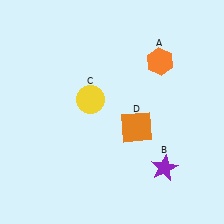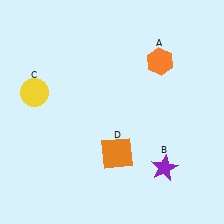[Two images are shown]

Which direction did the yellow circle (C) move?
The yellow circle (C) moved left.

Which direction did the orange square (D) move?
The orange square (D) moved down.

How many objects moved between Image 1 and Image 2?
2 objects moved between the two images.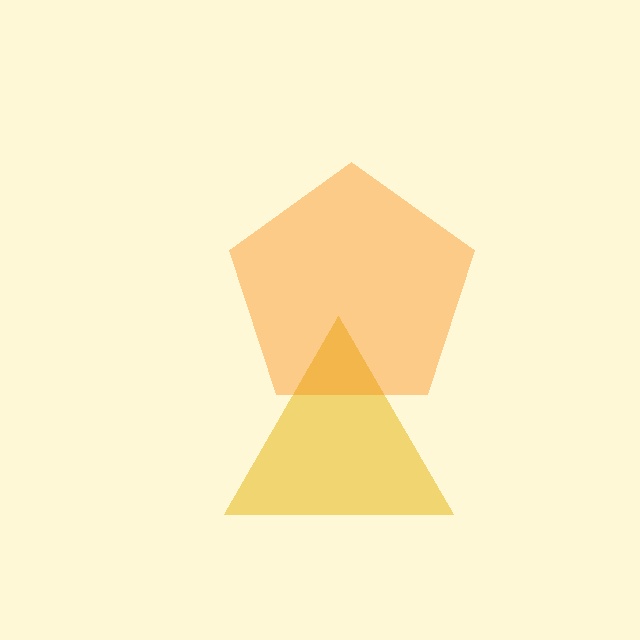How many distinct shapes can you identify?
There are 2 distinct shapes: a yellow triangle, an orange pentagon.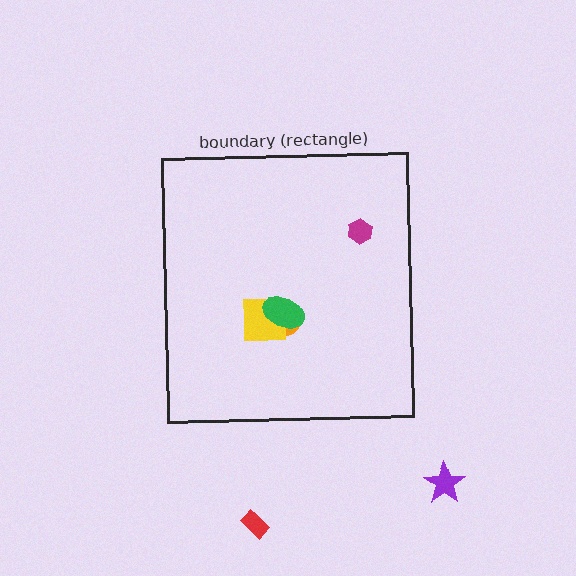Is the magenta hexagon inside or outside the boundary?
Inside.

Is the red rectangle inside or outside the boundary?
Outside.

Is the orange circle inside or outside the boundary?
Inside.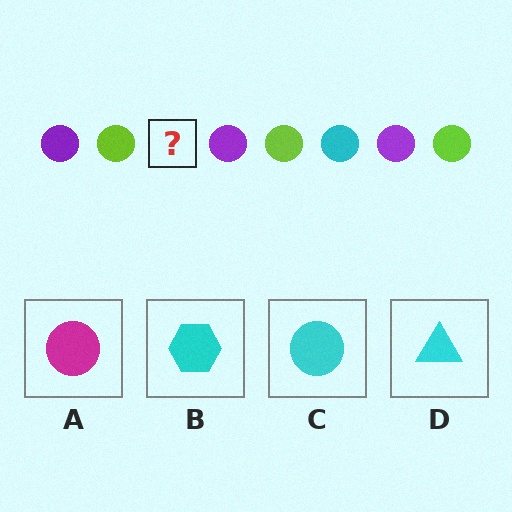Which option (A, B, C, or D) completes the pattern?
C.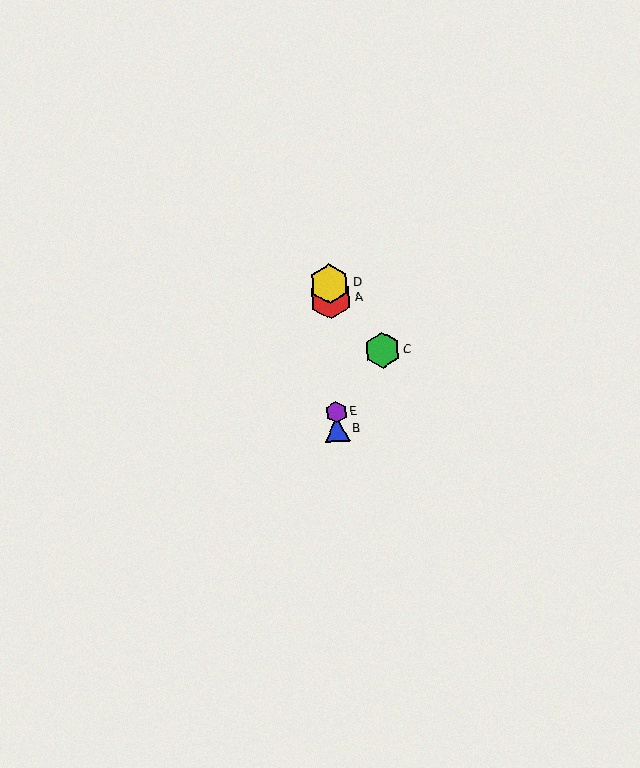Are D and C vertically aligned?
No, D is at x≈330 and C is at x≈383.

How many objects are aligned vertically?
4 objects (A, B, D, E) are aligned vertically.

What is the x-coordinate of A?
Object A is at x≈330.